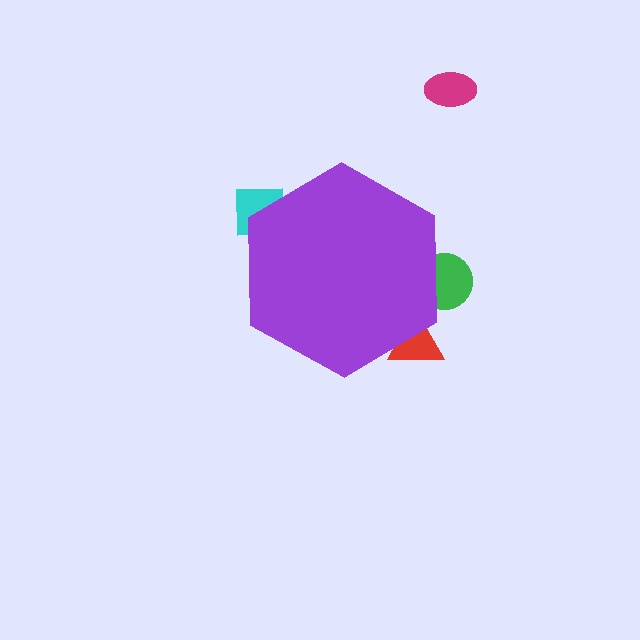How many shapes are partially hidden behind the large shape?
3 shapes are partially hidden.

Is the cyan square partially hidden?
Yes, the cyan square is partially hidden behind the purple hexagon.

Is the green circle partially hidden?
Yes, the green circle is partially hidden behind the purple hexagon.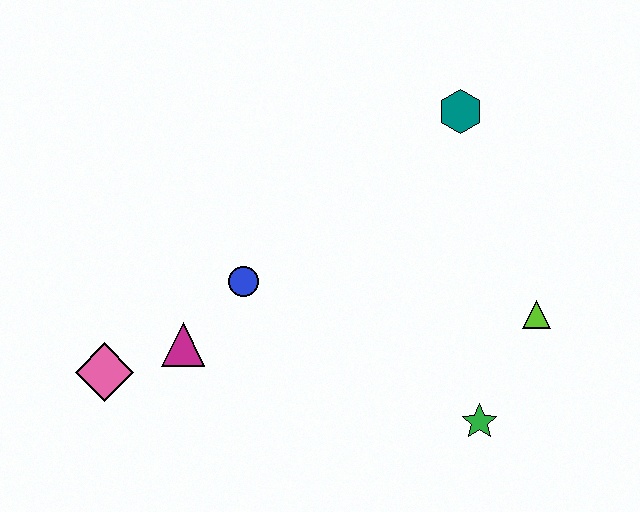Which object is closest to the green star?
The lime triangle is closest to the green star.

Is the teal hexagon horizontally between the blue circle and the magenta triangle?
No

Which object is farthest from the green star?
The pink diamond is farthest from the green star.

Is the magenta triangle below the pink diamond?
No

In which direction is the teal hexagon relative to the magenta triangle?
The teal hexagon is to the right of the magenta triangle.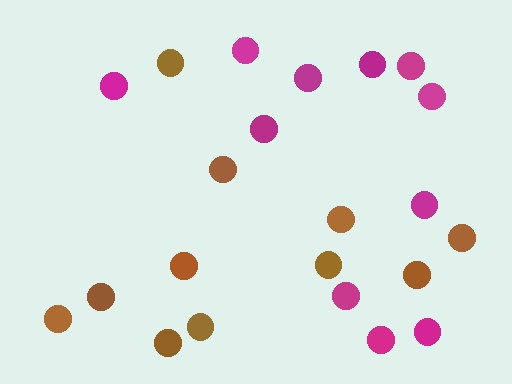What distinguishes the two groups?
There are 2 groups: one group of magenta circles (11) and one group of brown circles (11).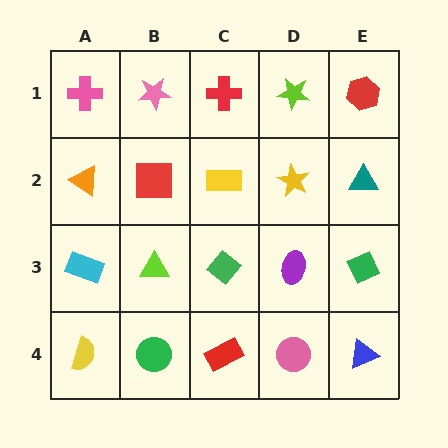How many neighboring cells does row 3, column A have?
3.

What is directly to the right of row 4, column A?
A green circle.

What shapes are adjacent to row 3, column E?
A teal triangle (row 2, column E), a blue triangle (row 4, column E), a purple ellipse (row 3, column D).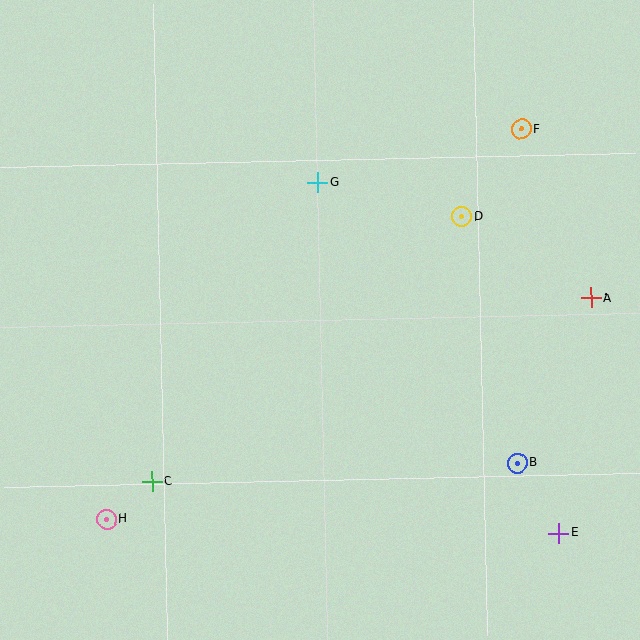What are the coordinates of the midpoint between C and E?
The midpoint between C and E is at (355, 507).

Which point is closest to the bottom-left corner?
Point H is closest to the bottom-left corner.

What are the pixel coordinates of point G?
Point G is at (318, 182).